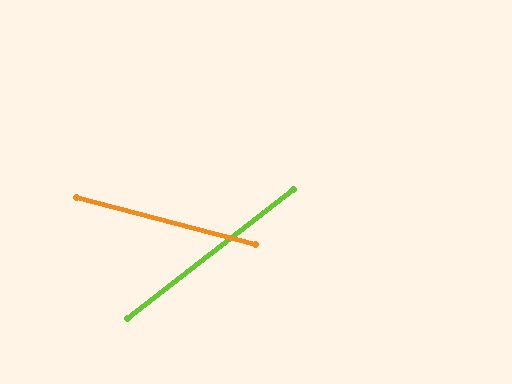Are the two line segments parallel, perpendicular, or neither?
Neither parallel nor perpendicular — they differ by about 53°.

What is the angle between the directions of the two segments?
Approximately 53 degrees.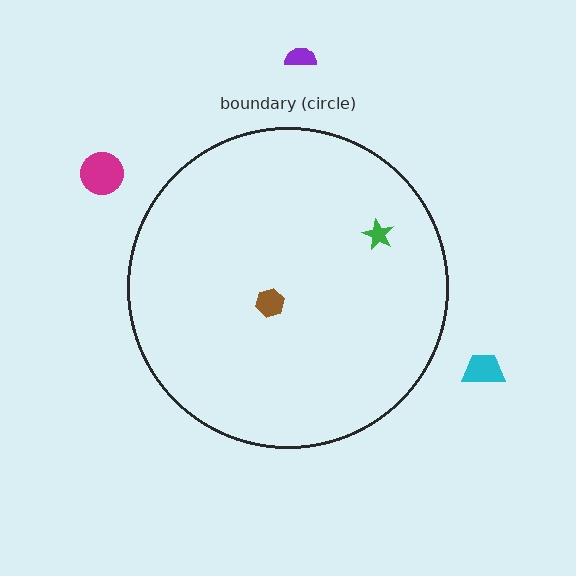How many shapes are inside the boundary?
2 inside, 3 outside.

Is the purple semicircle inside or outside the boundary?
Outside.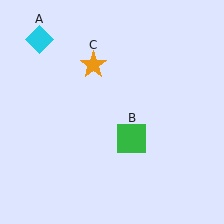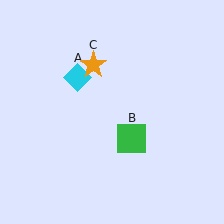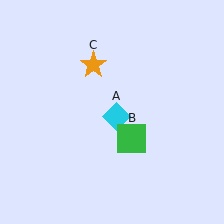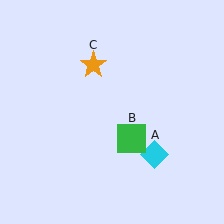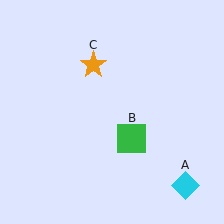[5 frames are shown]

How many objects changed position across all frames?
1 object changed position: cyan diamond (object A).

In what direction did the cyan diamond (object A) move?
The cyan diamond (object A) moved down and to the right.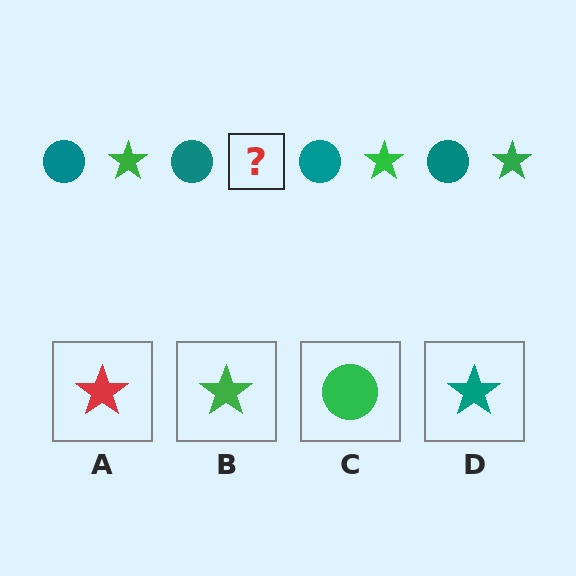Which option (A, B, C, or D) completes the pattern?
B.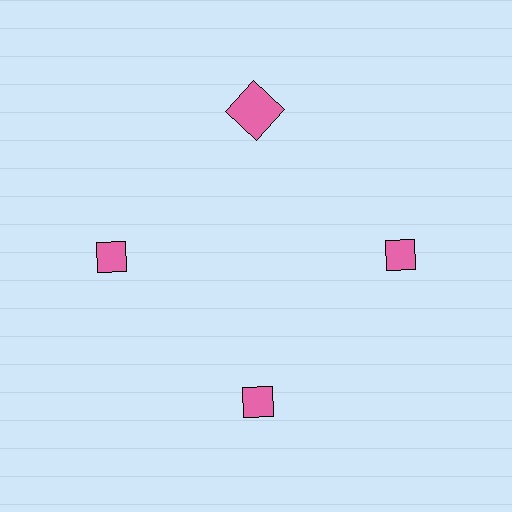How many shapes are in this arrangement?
There are 4 shapes arranged in a ring pattern.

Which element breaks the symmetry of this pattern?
The pink square at roughly the 12 o'clock position breaks the symmetry. All other shapes are pink diamonds.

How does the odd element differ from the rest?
It has a different shape: square instead of diamond.